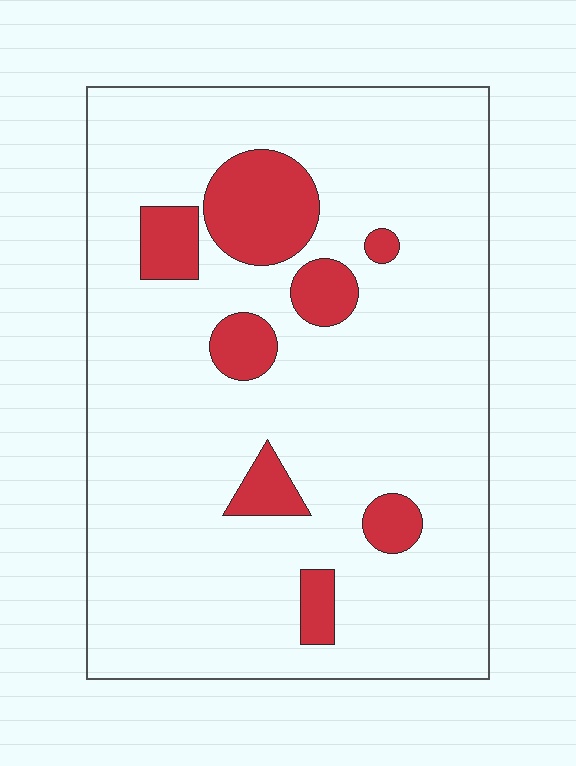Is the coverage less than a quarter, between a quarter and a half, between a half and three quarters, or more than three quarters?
Less than a quarter.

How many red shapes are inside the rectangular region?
8.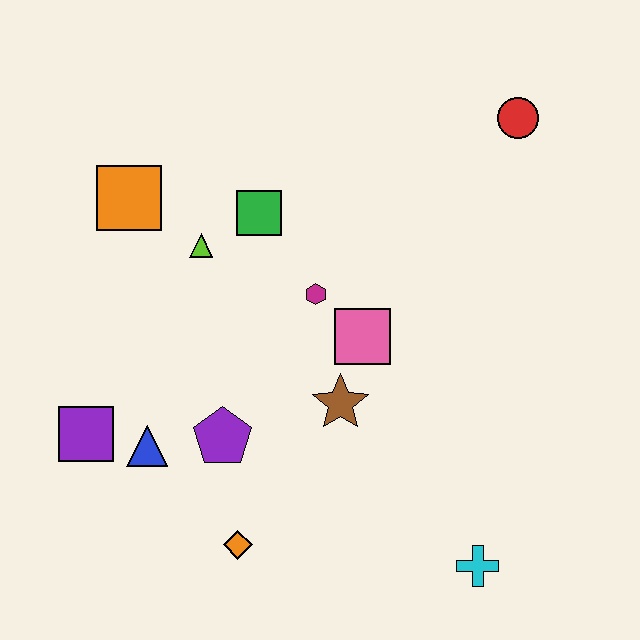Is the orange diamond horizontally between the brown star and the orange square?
Yes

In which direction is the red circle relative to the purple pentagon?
The red circle is above the purple pentagon.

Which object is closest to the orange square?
The lime triangle is closest to the orange square.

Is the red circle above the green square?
Yes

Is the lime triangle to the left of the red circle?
Yes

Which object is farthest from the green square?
The cyan cross is farthest from the green square.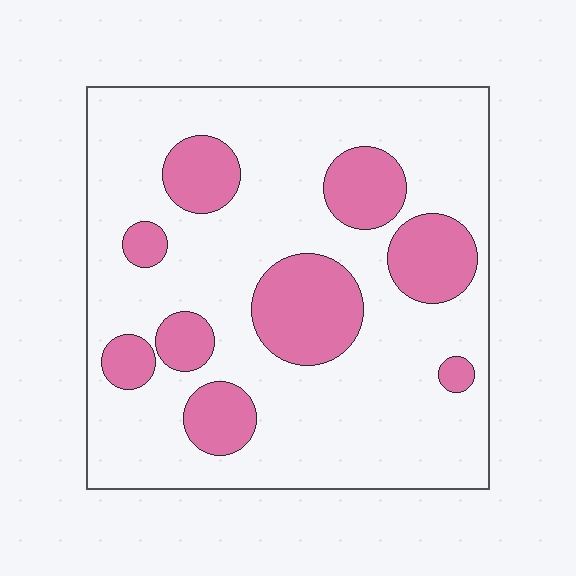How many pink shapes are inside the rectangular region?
9.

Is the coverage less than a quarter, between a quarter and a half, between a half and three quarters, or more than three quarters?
Less than a quarter.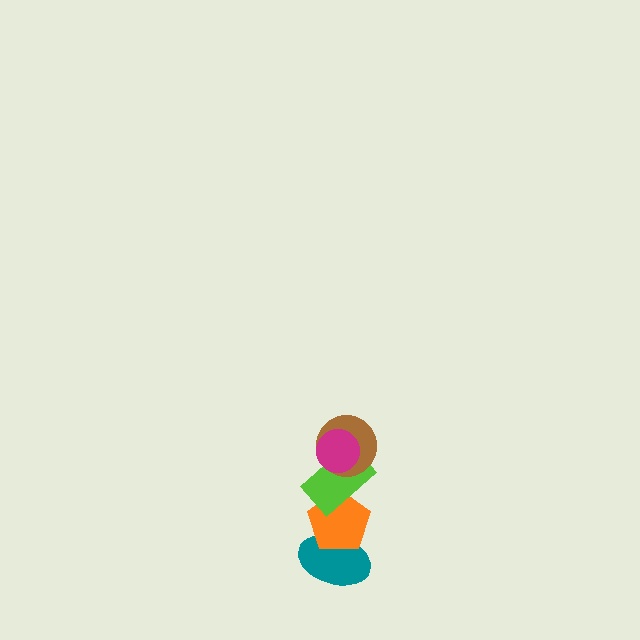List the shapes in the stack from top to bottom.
From top to bottom: the magenta circle, the brown circle, the lime rectangle, the orange pentagon, the teal ellipse.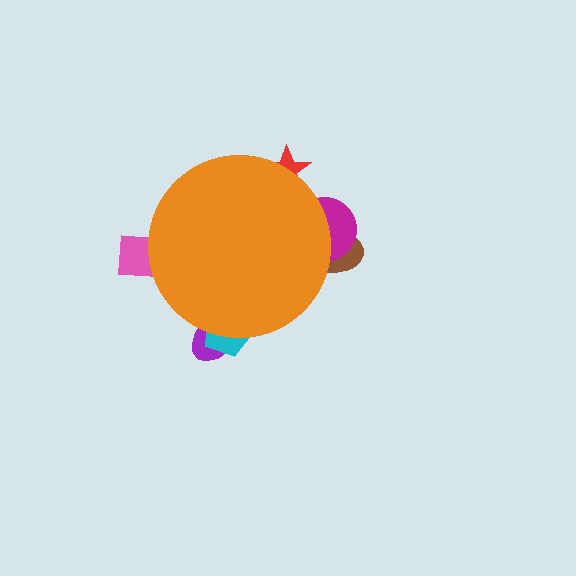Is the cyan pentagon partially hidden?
Yes, the cyan pentagon is partially hidden behind the orange circle.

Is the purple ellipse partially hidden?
Yes, the purple ellipse is partially hidden behind the orange circle.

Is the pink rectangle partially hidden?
Yes, the pink rectangle is partially hidden behind the orange circle.